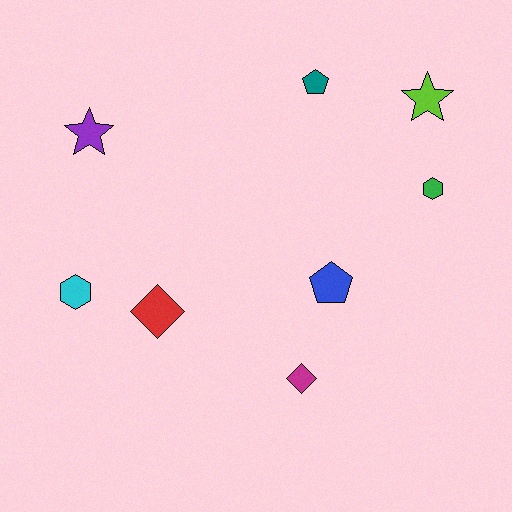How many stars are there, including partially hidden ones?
There are 2 stars.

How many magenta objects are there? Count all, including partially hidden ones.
There is 1 magenta object.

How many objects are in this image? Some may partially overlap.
There are 8 objects.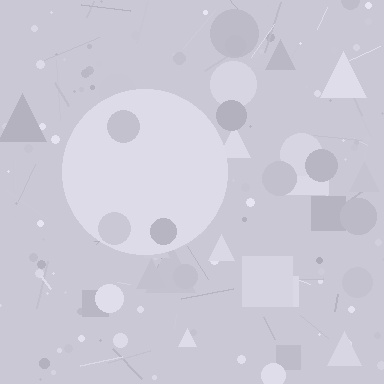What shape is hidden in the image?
A circle is hidden in the image.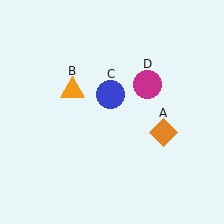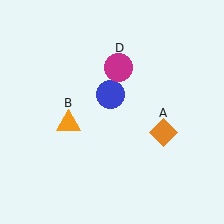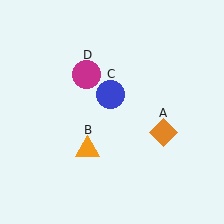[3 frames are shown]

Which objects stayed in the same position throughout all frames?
Orange diamond (object A) and blue circle (object C) remained stationary.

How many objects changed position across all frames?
2 objects changed position: orange triangle (object B), magenta circle (object D).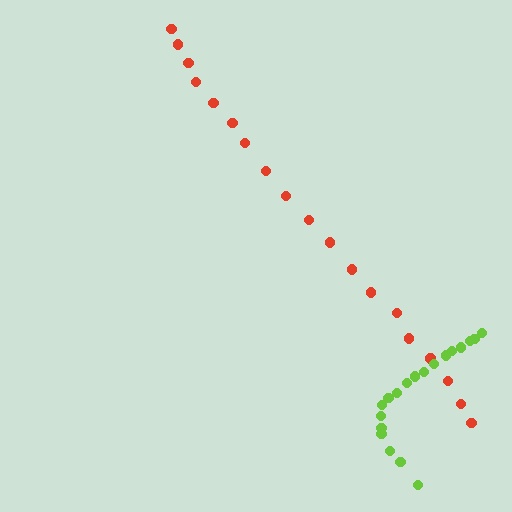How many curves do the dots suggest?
There are 2 distinct paths.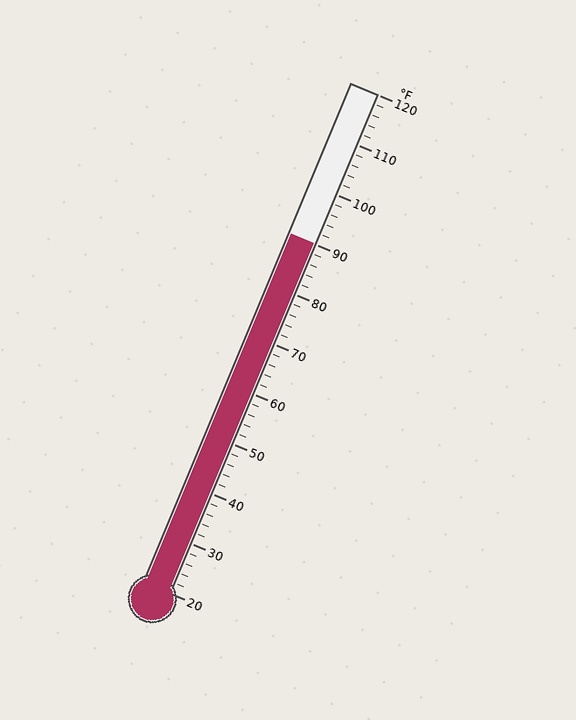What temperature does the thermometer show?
The thermometer shows approximately 90°F.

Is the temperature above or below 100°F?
The temperature is below 100°F.